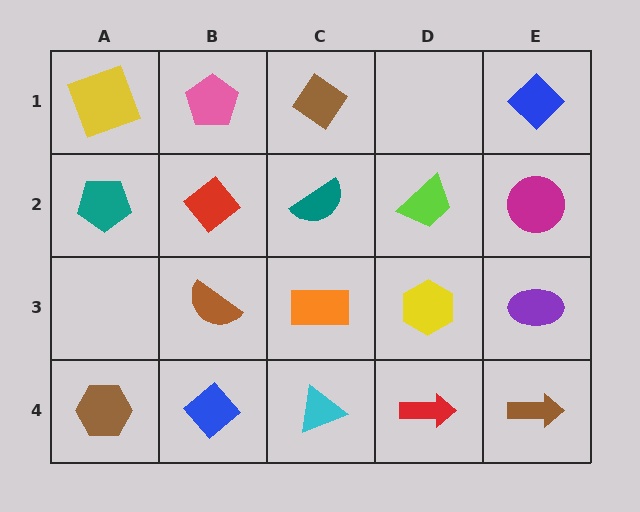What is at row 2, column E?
A magenta circle.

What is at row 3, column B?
A brown semicircle.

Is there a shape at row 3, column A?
No, that cell is empty.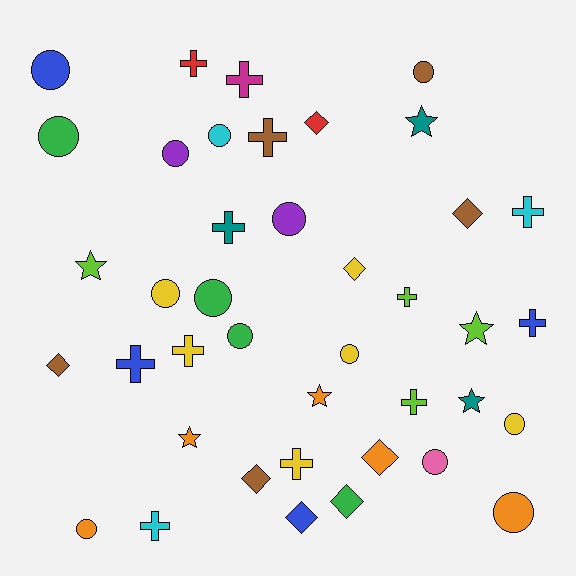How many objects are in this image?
There are 40 objects.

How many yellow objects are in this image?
There are 6 yellow objects.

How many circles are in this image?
There are 14 circles.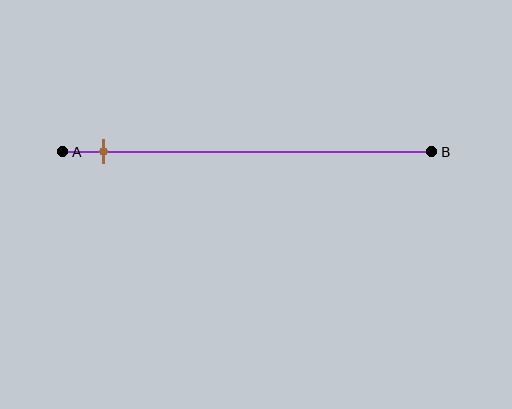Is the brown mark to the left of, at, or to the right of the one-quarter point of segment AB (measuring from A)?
The brown mark is to the left of the one-quarter point of segment AB.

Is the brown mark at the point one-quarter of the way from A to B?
No, the mark is at about 10% from A, not at the 25% one-quarter point.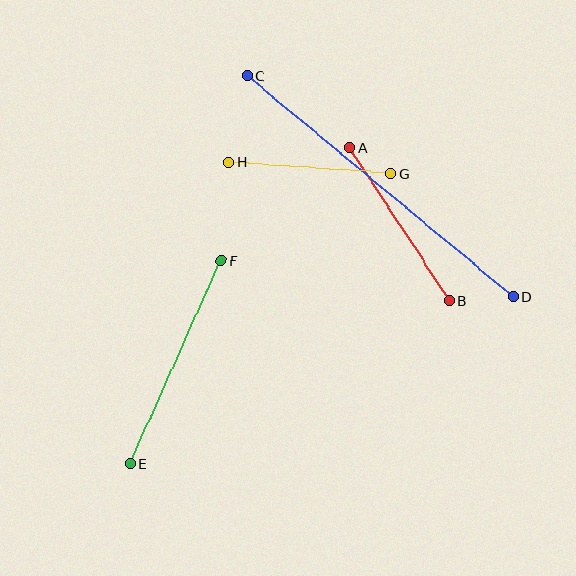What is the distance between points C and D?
The distance is approximately 346 pixels.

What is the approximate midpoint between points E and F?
The midpoint is at approximately (176, 362) pixels.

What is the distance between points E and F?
The distance is approximately 223 pixels.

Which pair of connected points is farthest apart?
Points C and D are farthest apart.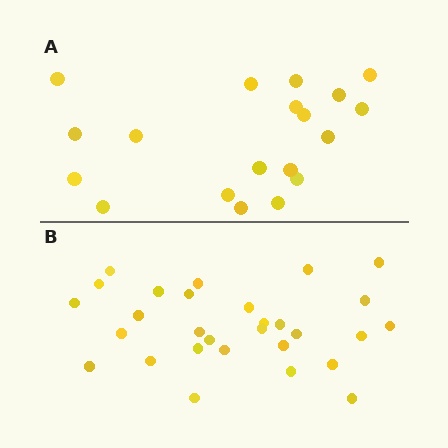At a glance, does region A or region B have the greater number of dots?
Region B (the bottom region) has more dots.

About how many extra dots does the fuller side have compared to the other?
Region B has roughly 10 or so more dots than region A.